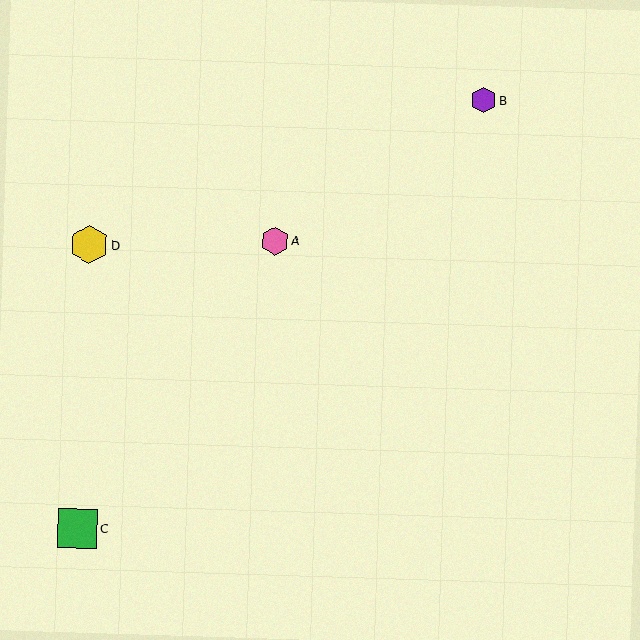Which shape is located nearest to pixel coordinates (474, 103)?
The purple hexagon (labeled B) at (484, 100) is nearest to that location.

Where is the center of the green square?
The center of the green square is at (77, 529).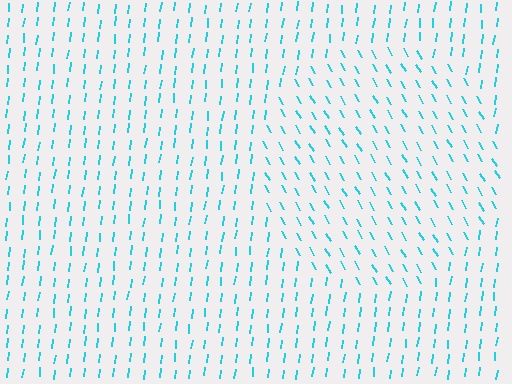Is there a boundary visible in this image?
Yes, there is a texture boundary formed by a change in line orientation.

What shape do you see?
I see a circle.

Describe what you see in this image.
The image is filled with small cyan line segments. A circle region in the image has lines oriented differently from the surrounding lines, creating a visible texture boundary.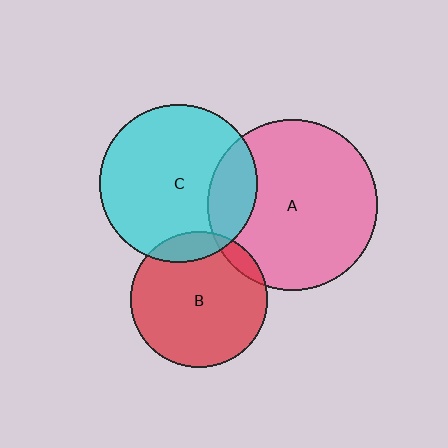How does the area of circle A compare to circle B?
Approximately 1.5 times.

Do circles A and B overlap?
Yes.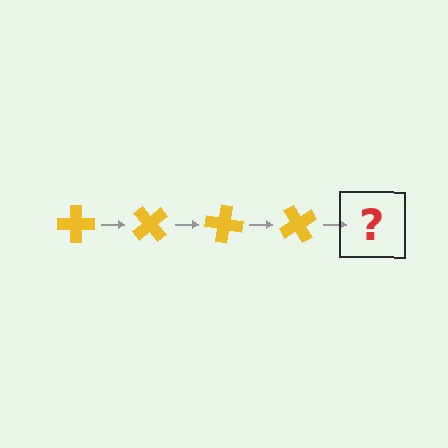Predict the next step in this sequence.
The next step is a yellow cross rotated 200 degrees.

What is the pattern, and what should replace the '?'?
The pattern is that the cross rotates 50 degrees each step. The '?' should be a yellow cross rotated 200 degrees.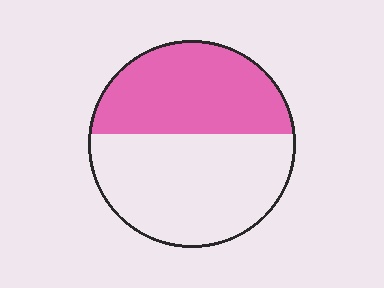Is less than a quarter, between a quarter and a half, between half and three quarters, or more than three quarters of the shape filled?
Between a quarter and a half.